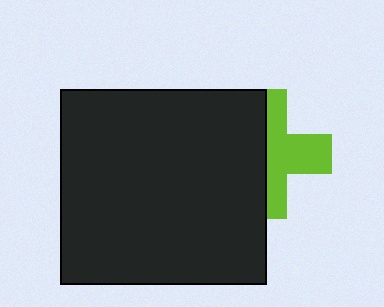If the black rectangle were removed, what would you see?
You would see the complete lime cross.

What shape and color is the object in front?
The object in front is a black rectangle.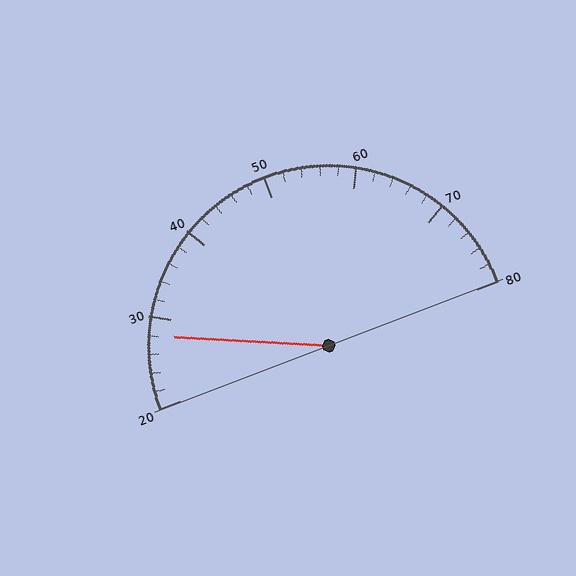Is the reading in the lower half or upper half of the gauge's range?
The reading is in the lower half of the range (20 to 80).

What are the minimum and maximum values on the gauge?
The gauge ranges from 20 to 80.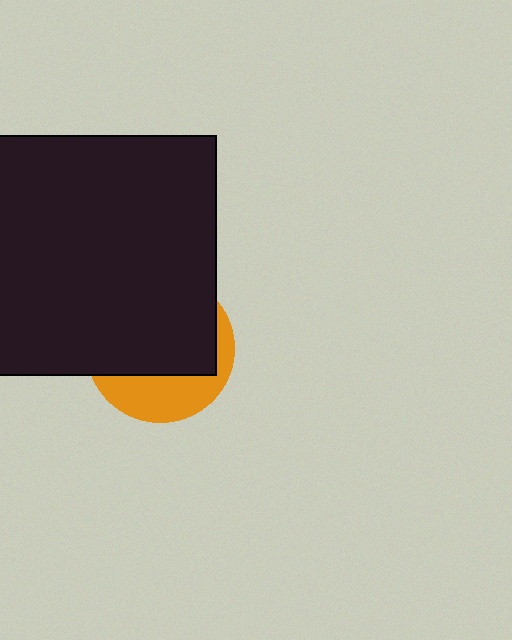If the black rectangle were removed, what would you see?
You would see the complete orange circle.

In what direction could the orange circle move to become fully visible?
The orange circle could move down. That would shift it out from behind the black rectangle entirely.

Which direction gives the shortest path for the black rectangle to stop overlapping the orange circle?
Moving up gives the shortest separation.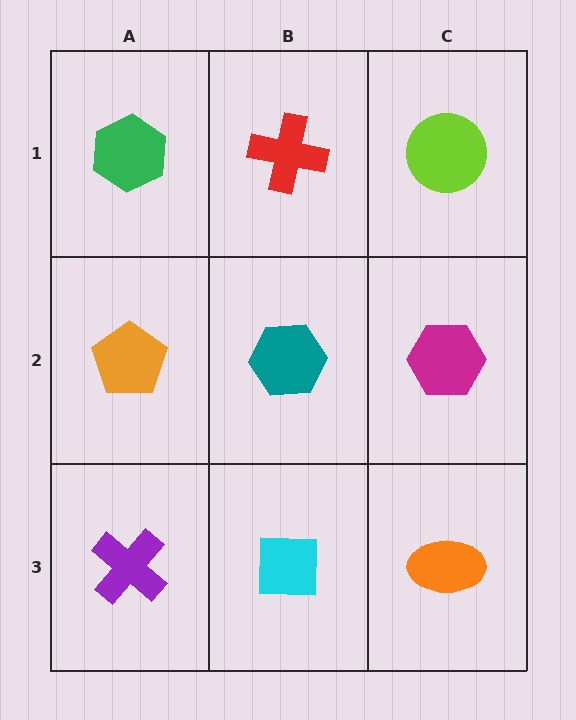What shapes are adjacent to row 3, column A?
An orange pentagon (row 2, column A), a cyan square (row 3, column B).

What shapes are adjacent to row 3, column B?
A teal hexagon (row 2, column B), a purple cross (row 3, column A), an orange ellipse (row 3, column C).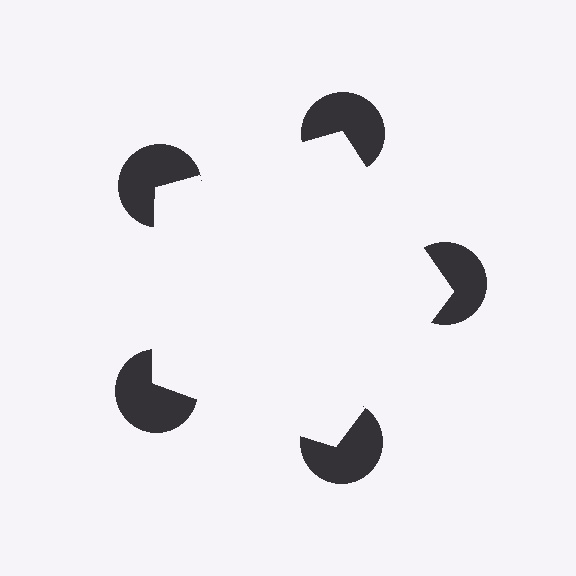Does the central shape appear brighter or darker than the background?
It typically appears slightly brighter than the background, even though no actual brightness change is drawn.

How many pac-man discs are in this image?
There are 5 — one at each vertex of the illusory pentagon.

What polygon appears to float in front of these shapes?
An illusory pentagon — its edges are inferred from the aligned wedge cuts in the pac-man discs, not physically drawn.